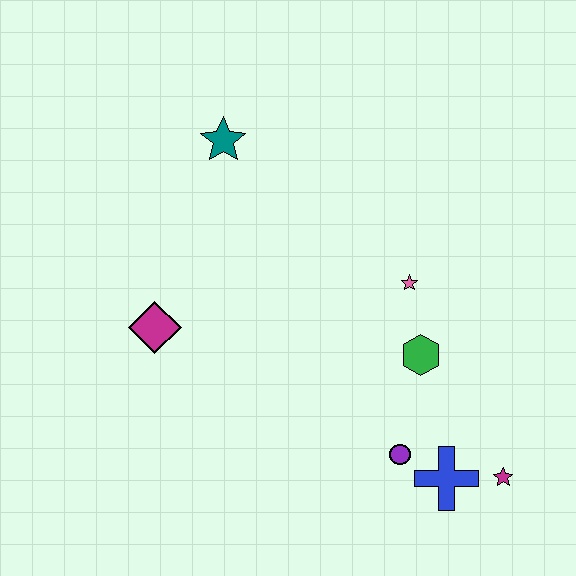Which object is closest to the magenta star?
The blue cross is closest to the magenta star.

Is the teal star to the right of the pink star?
No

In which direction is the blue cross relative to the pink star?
The blue cross is below the pink star.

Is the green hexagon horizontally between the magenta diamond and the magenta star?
Yes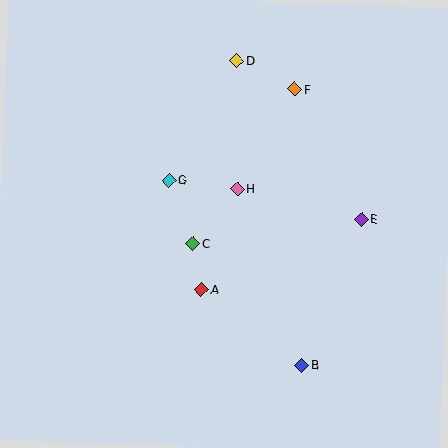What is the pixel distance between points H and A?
The distance between H and A is 107 pixels.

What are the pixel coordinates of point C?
Point C is at (193, 244).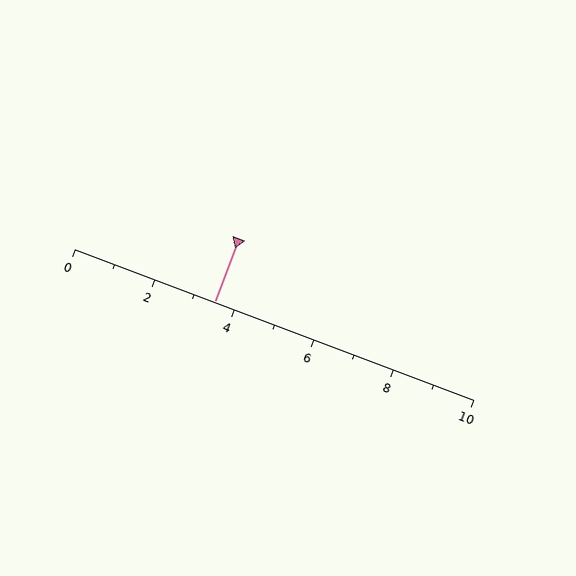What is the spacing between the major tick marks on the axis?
The major ticks are spaced 2 apart.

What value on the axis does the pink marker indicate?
The marker indicates approximately 3.5.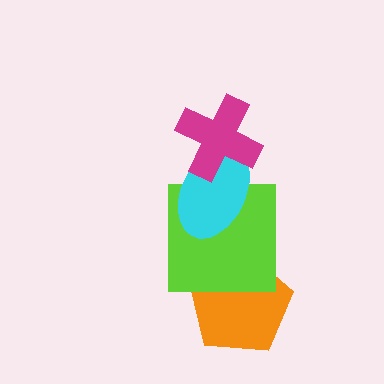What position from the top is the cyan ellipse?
The cyan ellipse is 2nd from the top.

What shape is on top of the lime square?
The cyan ellipse is on top of the lime square.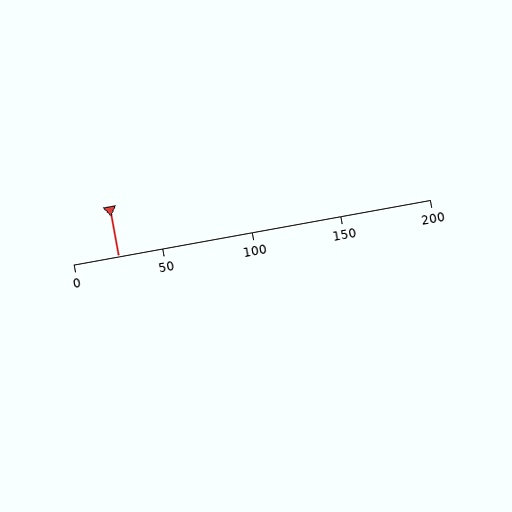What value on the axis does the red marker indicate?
The marker indicates approximately 25.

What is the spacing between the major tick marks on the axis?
The major ticks are spaced 50 apart.